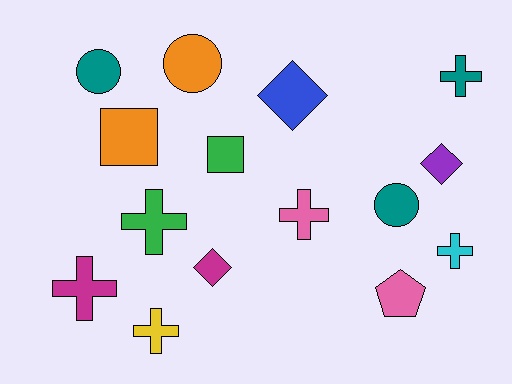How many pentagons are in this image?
There is 1 pentagon.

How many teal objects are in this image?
There are 3 teal objects.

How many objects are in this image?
There are 15 objects.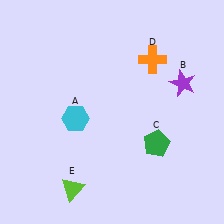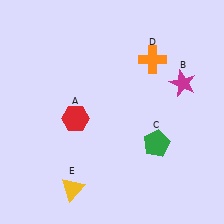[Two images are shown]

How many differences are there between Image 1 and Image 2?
There are 3 differences between the two images.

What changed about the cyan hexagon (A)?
In Image 1, A is cyan. In Image 2, it changed to red.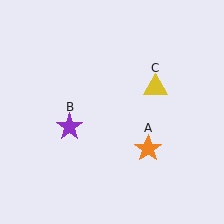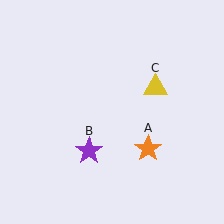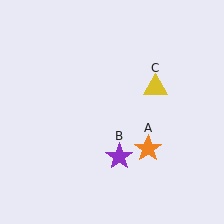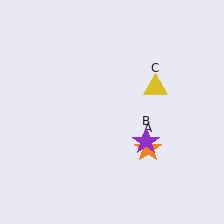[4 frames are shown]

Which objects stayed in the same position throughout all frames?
Orange star (object A) and yellow triangle (object C) remained stationary.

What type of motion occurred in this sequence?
The purple star (object B) rotated counterclockwise around the center of the scene.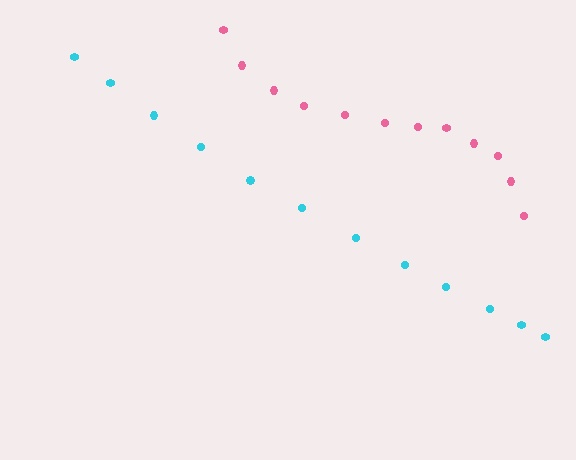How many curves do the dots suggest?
There are 2 distinct paths.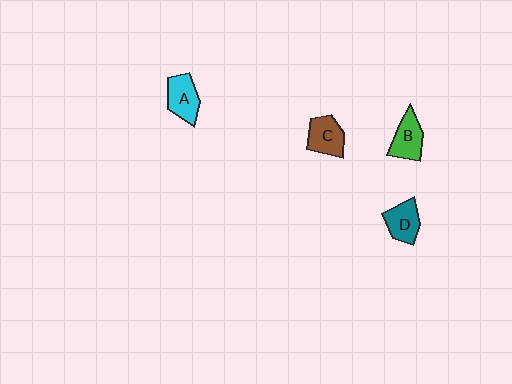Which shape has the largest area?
Shape A (cyan).